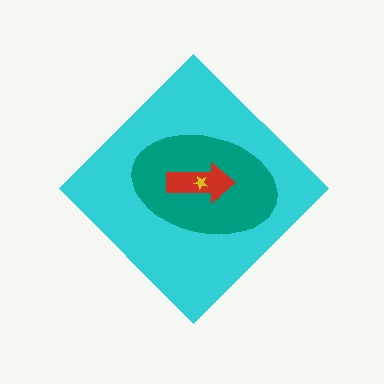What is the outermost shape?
The cyan diamond.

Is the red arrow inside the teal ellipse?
Yes.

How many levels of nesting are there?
4.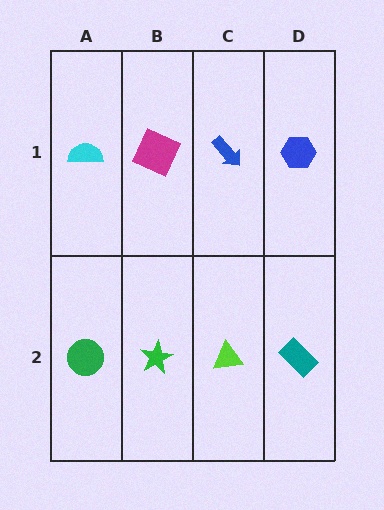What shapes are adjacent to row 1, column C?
A lime triangle (row 2, column C), a magenta square (row 1, column B), a blue hexagon (row 1, column D).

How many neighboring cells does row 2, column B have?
3.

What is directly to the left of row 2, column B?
A green circle.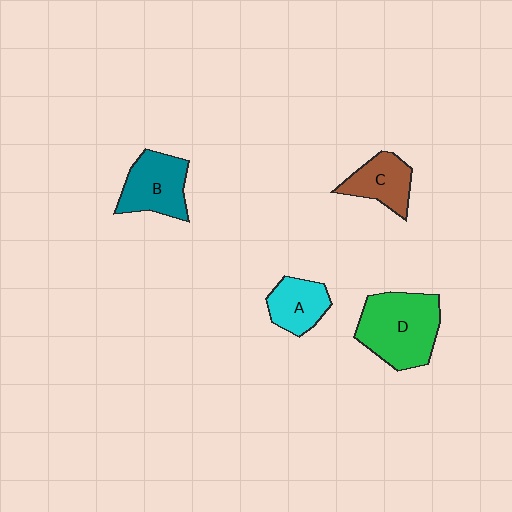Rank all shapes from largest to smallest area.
From largest to smallest: D (green), B (teal), C (brown), A (cyan).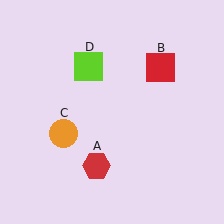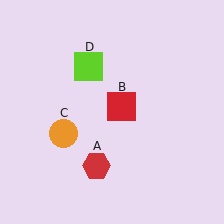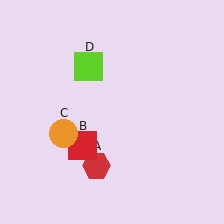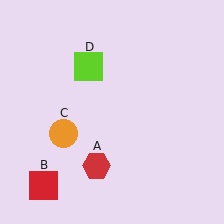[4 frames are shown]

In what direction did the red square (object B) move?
The red square (object B) moved down and to the left.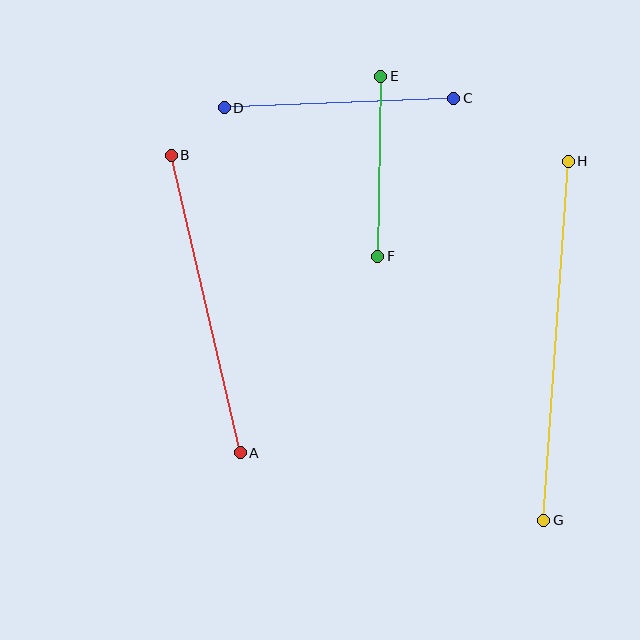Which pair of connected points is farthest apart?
Points G and H are farthest apart.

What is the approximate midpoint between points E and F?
The midpoint is at approximately (379, 166) pixels.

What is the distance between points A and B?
The distance is approximately 305 pixels.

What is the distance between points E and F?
The distance is approximately 180 pixels.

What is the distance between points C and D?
The distance is approximately 230 pixels.